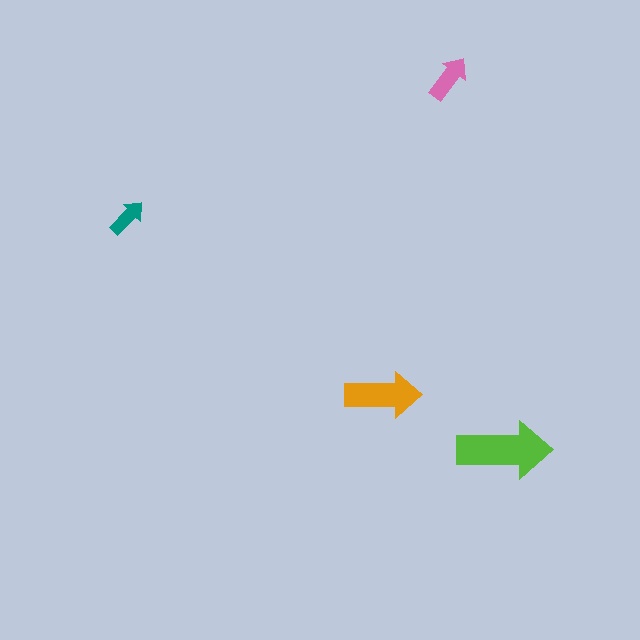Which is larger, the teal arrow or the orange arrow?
The orange one.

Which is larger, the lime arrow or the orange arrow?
The lime one.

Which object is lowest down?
The lime arrow is bottommost.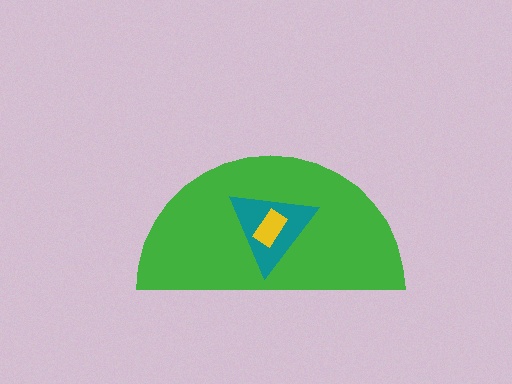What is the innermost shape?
The yellow rectangle.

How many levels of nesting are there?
3.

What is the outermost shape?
The green semicircle.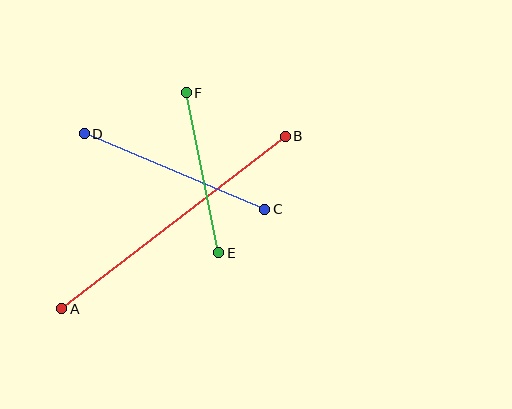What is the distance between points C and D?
The distance is approximately 195 pixels.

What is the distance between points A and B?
The distance is approximately 282 pixels.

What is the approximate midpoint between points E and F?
The midpoint is at approximately (202, 173) pixels.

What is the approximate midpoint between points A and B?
The midpoint is at approximately (173, 223) pixels.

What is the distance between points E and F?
The distance is approximately 163 pixels.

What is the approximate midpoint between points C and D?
The midpoint is at approximately (174, 172) pixels.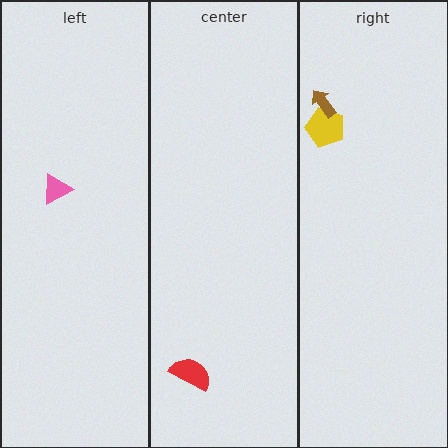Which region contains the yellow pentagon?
The right region.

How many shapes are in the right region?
2.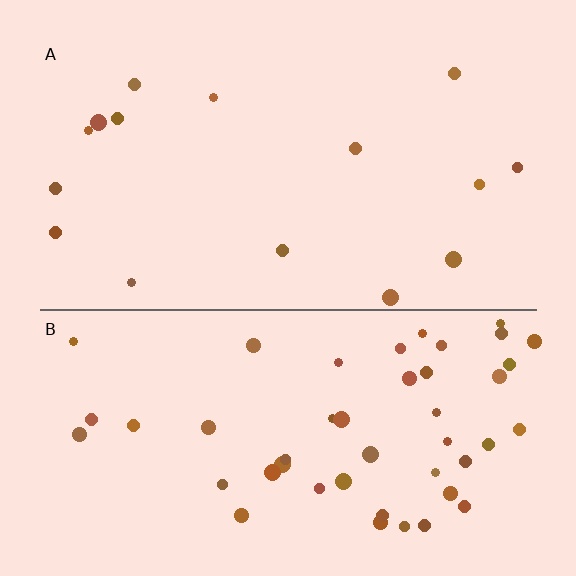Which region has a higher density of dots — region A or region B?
B (the bottom).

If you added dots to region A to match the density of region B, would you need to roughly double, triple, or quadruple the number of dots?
Approximately triple.